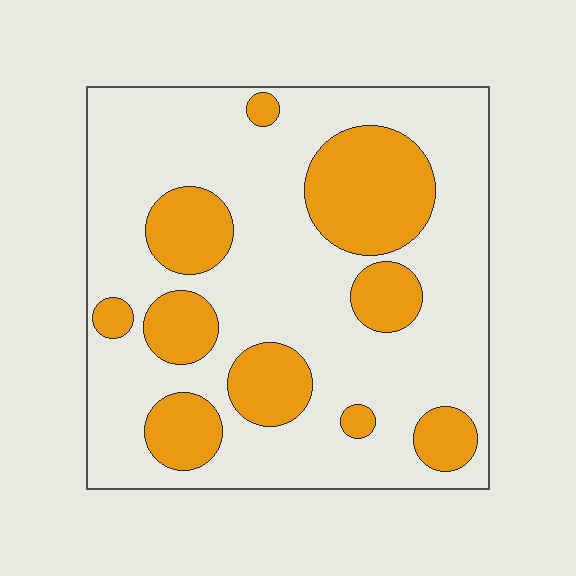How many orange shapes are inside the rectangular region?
10.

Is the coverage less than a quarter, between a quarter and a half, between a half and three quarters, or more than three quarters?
Between a quarter and a half.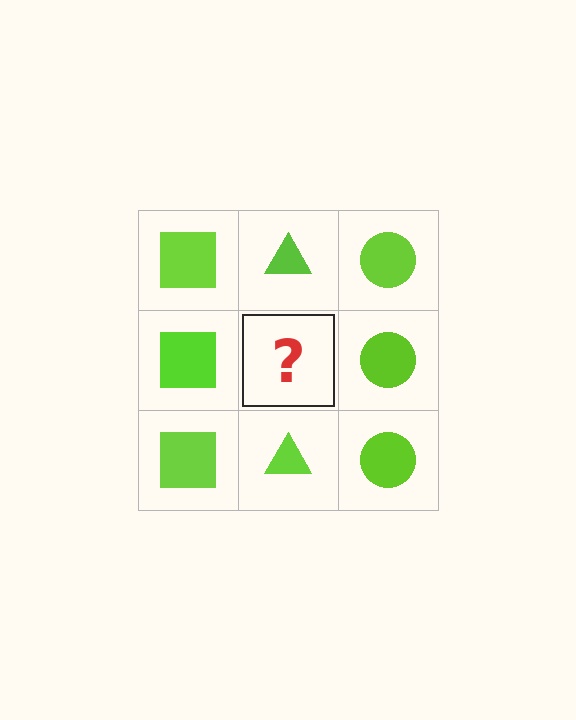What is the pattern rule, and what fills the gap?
The rule is that each column has a consistent shape. The gap should be filled with a lime triangle.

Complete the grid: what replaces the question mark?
The question mark should be replaced with a lime triangle.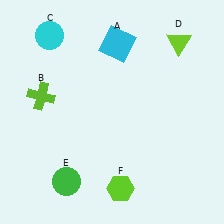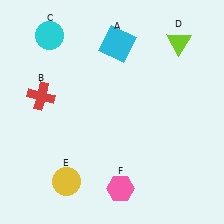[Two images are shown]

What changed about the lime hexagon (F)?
In Image 1, F is lime. In Image 2, it changed to pink.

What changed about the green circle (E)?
In Image 1, E is green. In Image 2, it changed to yellow.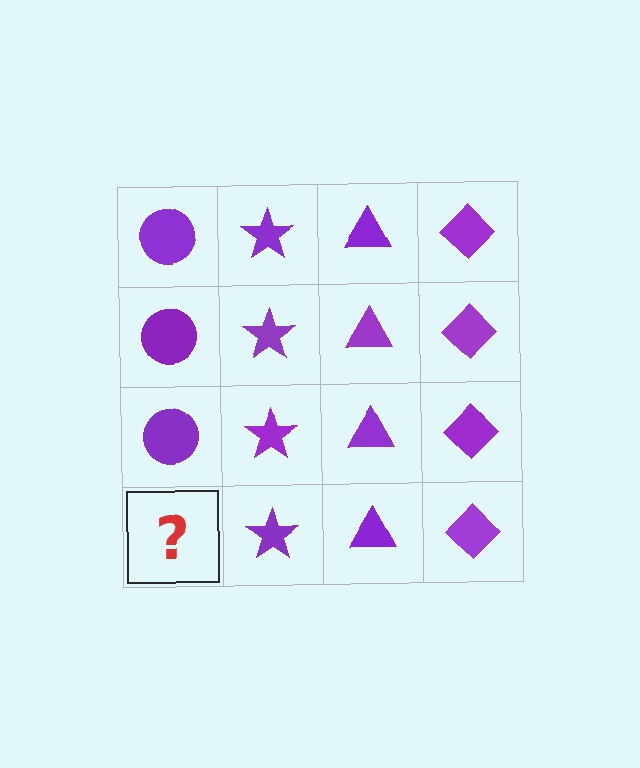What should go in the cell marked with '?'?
The missing cell should contain a purple circle.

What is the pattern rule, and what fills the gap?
The rule is that each column has a consistent shape. The gap should be filled with a purple circle.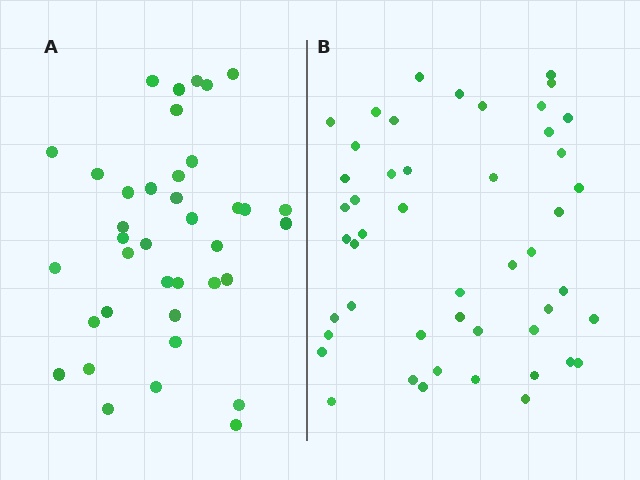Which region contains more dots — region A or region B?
Region B (the right region) has more dots.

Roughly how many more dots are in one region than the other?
Region B has roughly 10 or so more dots than region A.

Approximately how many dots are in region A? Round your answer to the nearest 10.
About 40 dots. (The exact count is 38, which rounds to 40.)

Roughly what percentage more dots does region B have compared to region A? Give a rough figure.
About 25% more.